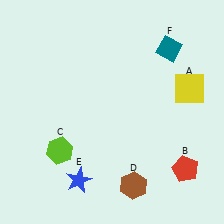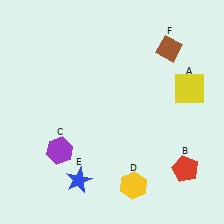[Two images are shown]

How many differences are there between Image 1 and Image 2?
There are 3 differences between the two images.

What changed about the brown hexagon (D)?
In Image 1, D is brown. In Image 2, it changed to yellow.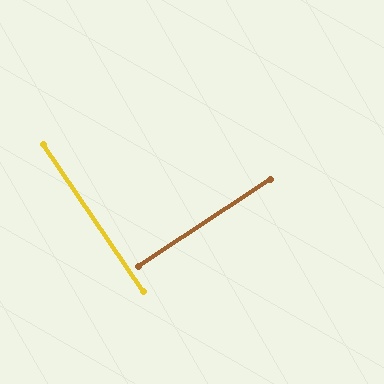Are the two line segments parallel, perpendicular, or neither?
Perpendicular — they meet at approximately 89°.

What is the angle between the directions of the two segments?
Approximately 89 degrees.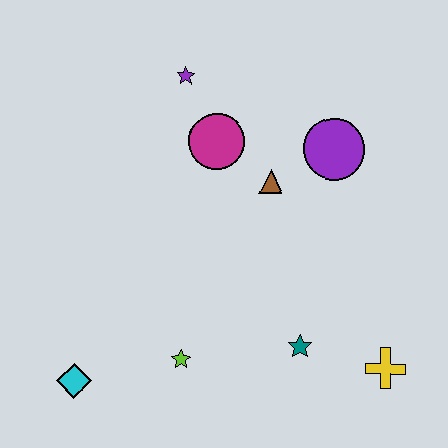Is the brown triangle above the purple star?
No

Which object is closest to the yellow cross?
The teal star is closest to the yellow cross.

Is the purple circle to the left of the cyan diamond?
No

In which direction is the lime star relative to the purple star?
The lime star is below the purple star.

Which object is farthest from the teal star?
The purple star is farthest from the teal star.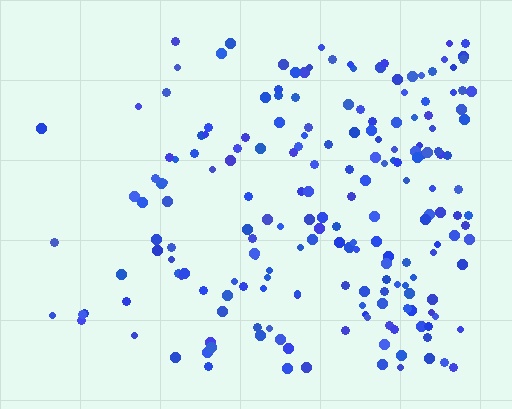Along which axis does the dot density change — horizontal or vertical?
Horizontal.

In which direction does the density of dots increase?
From left to right, with the right side densest.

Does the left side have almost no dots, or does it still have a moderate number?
Still a moderate number, just noticeably fewer than the right.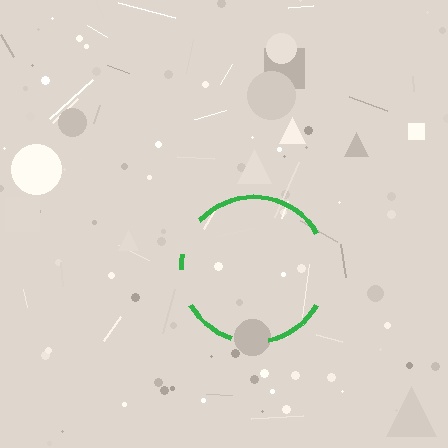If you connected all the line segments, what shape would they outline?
They would outline a circle.